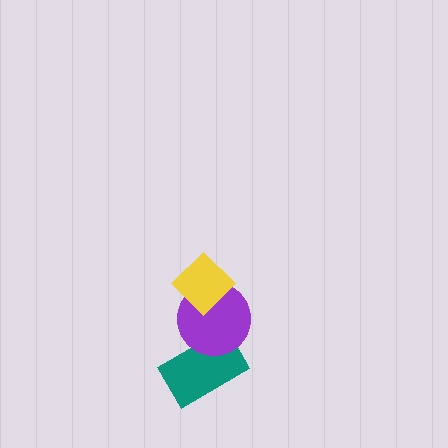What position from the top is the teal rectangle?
The teal rectangle is 3rd from the top.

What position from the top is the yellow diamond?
The yellow diamond is 1st from the top.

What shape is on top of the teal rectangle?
The purple circle is on top of the teal rectangle.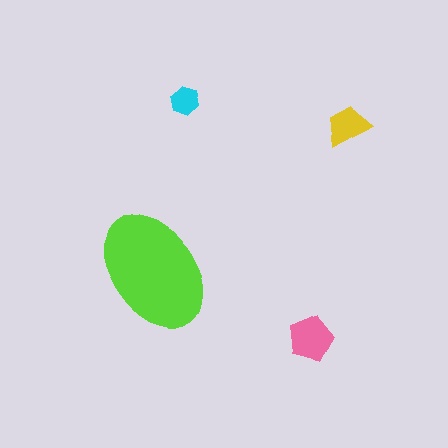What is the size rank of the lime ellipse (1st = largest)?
1st.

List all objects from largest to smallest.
The lime ellipse, the pink pentagon, the yellow trapezoid, the cyan hexagon.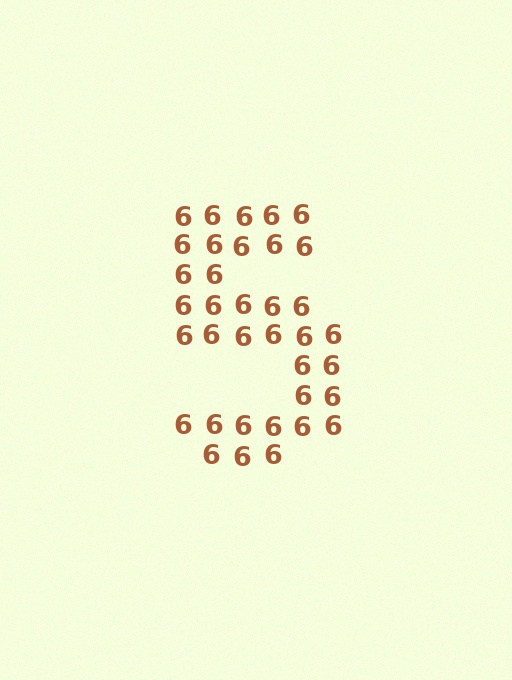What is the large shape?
The large shape is the digit 5.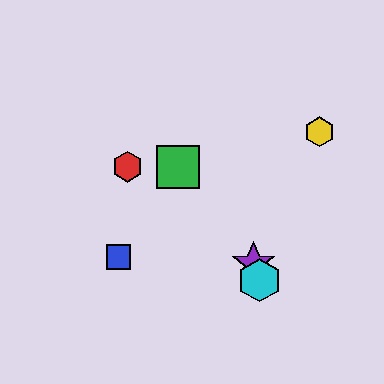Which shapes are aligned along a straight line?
The purple star, the orange circle, the cyan hexagon are aligned along a straight line.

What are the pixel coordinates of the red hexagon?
The red hexagon is at (128, 167).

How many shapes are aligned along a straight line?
3 shapes (the purple star, the orange circle, the cyan hexagon) are aligned along a straight line.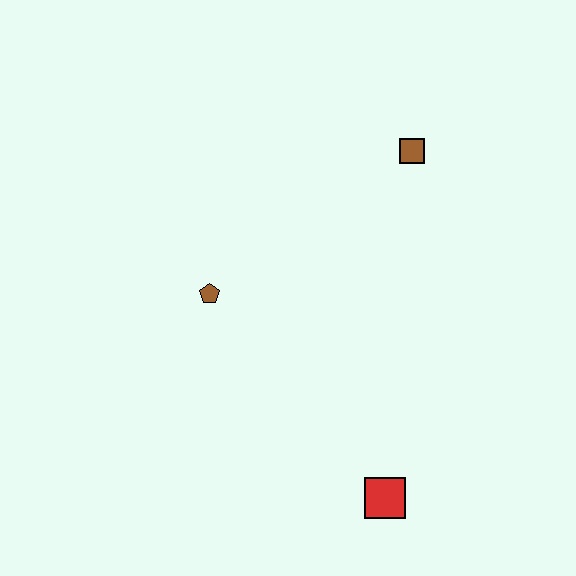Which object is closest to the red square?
The brown pentagon is closest to the red square.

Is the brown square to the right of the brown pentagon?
Yes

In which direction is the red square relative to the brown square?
The red square is below the brown square.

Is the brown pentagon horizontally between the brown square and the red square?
No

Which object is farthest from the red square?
The brown square is farthest from the red square.